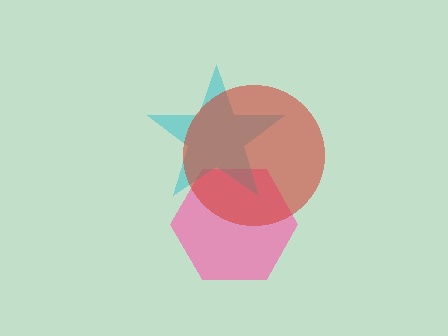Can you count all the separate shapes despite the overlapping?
Yes, there are 3 separate shapes.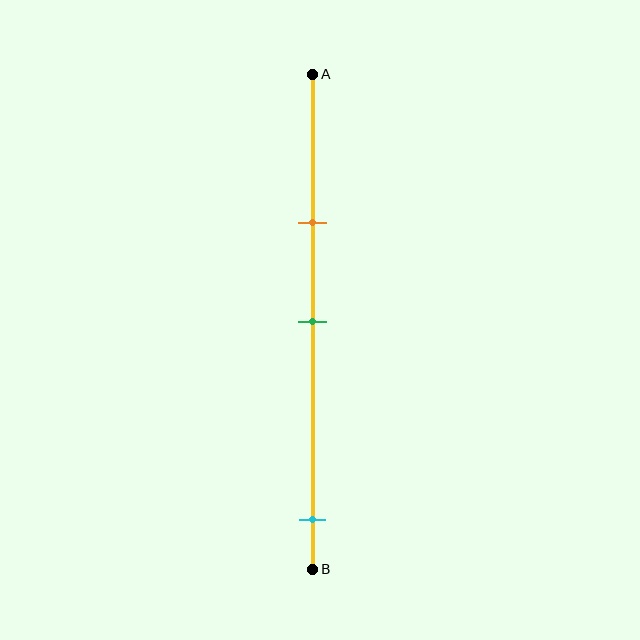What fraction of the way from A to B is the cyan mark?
The cyan mark is approximately 90% (0.9) of the way from A to B.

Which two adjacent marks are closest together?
The orange and green marks are the closest adjacent pair.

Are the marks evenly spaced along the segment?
No, the marks are not evenly spaced.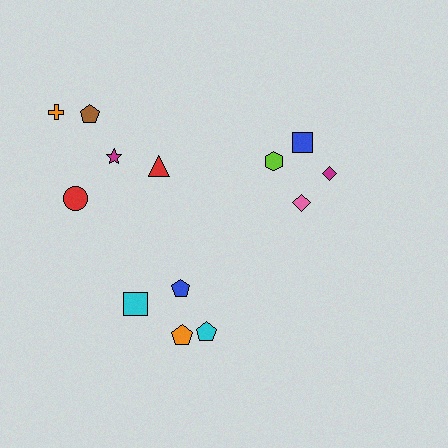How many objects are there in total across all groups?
There are 14 objects.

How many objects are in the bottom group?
There are 4 objects.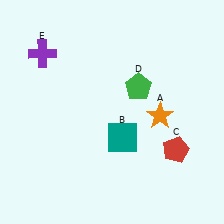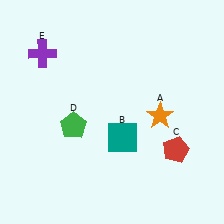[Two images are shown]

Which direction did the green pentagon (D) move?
The green pentagon (D) moved left.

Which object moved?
The green pentagon (D) moved left.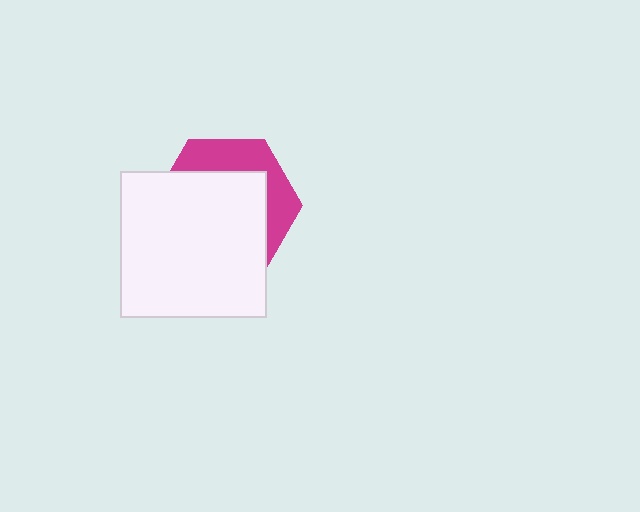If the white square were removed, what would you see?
You would see the complete magenta hexagon.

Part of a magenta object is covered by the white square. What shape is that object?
It is a hexagon.